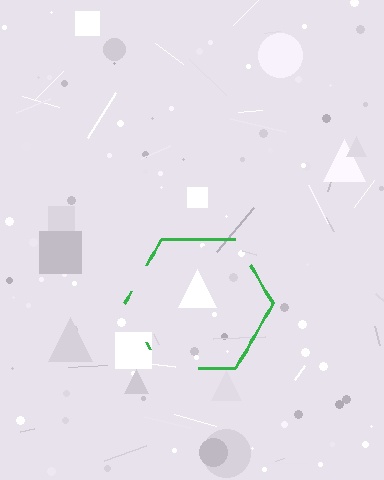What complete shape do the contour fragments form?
The contour fragments form a hexagon.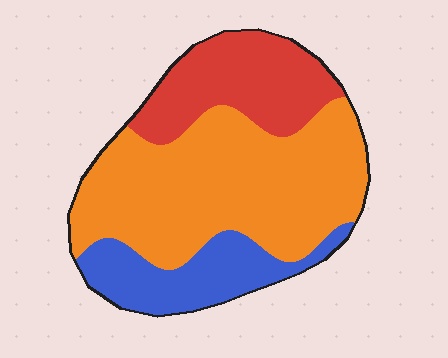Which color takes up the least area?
Blue, at roughly 20%.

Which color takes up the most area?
Orange, at roughly 55%.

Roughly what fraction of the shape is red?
Red covers 24% of the shape.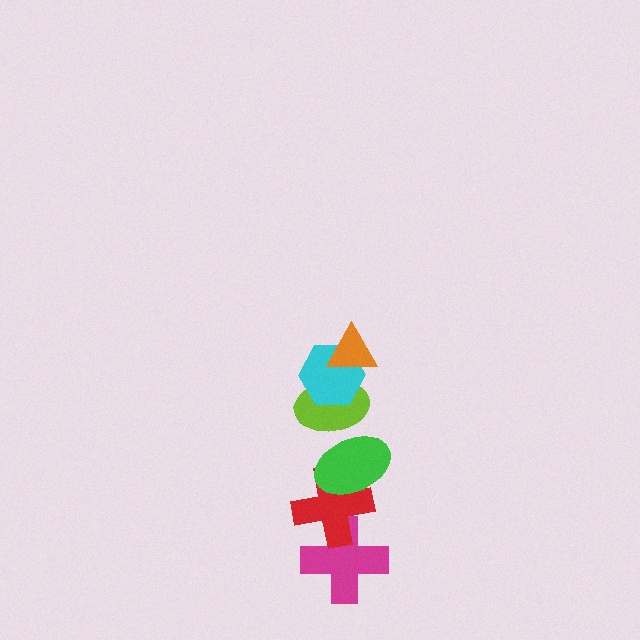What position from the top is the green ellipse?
The green ellipse is 4th from the top.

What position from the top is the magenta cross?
The magenta cross is 6th from the top.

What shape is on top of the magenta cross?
The red cross is on top of the magenta cross.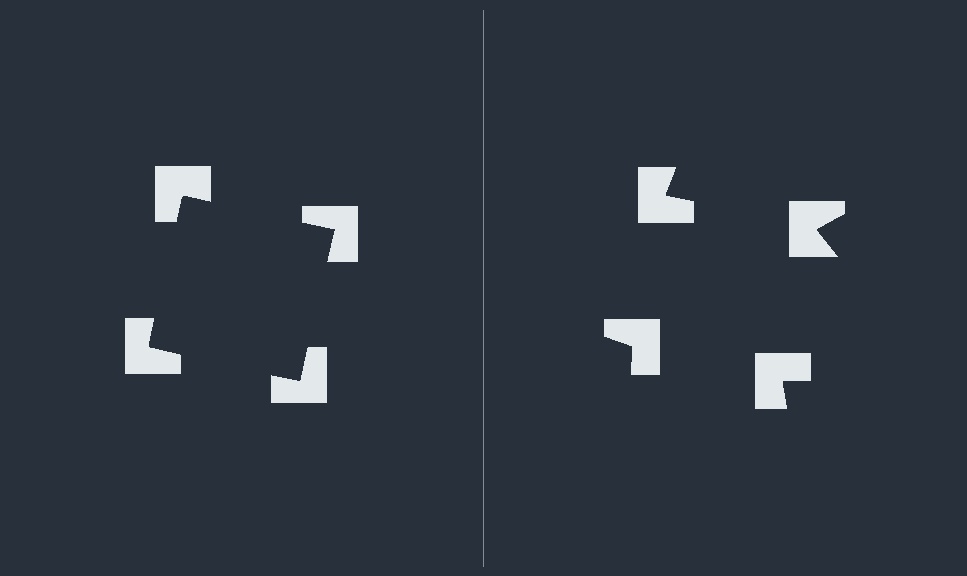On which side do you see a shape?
An illusory square appears on the left side. On the right side the wedge cuts are rotated, so no coherent shape forms.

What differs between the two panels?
The notched squares are positioned identically on both sides; only the wedge orientations differ. On the left they align to a square; on the right they are misaligned.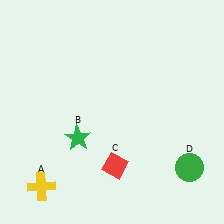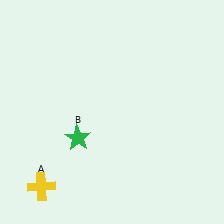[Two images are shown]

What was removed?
The red diamond (C), the green circle (D) were removed in Image 2.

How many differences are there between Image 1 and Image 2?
There are 2 differences between the two images.